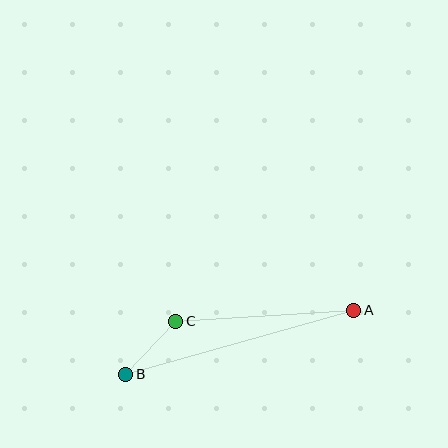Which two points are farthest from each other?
Points A and B are farthest from each other.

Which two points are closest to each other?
Points B and C are closest to each other.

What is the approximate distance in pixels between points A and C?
The distance between A and C is approximately 178 pixels.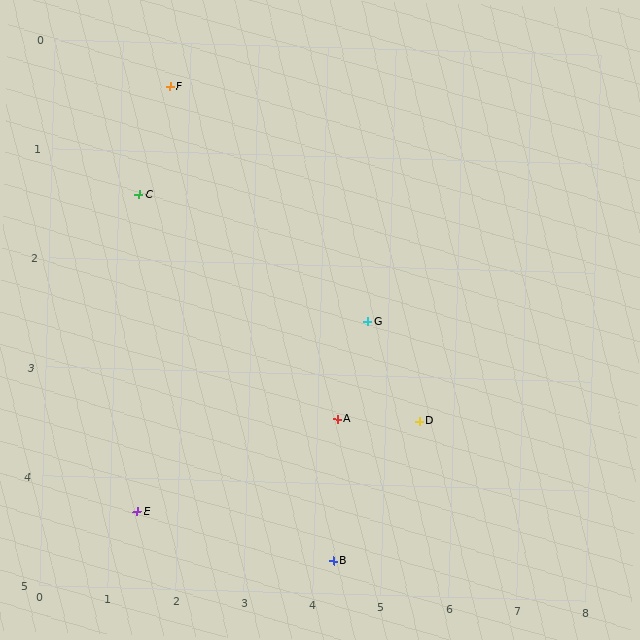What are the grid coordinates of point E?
Point E is at approximately (1.4, 4.3).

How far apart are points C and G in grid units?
Points C and G are about 3.6 grid units apart.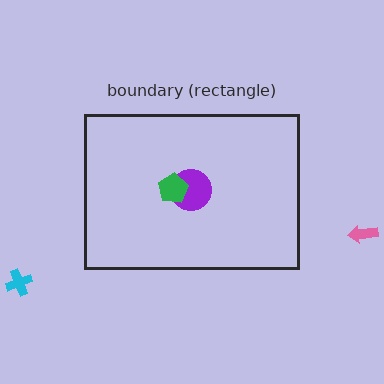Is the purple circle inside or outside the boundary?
Inside.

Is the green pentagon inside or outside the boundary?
Inside.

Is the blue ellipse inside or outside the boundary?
Inside.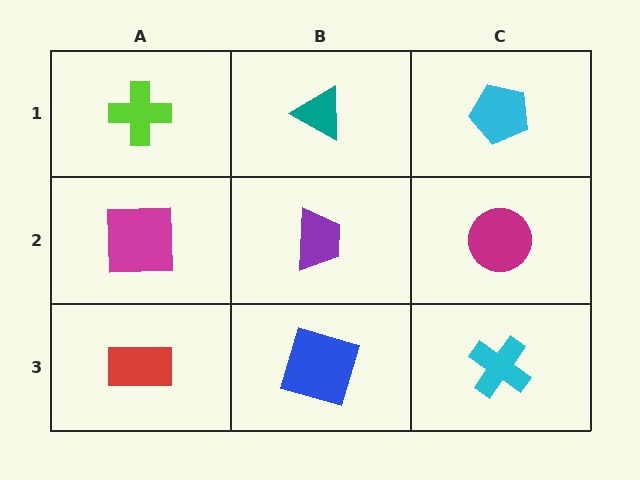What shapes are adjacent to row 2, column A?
A lime cross (row 1, column A), a red rectangle (row 3, column A), a purple trapezoid (row 2, column B).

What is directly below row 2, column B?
A blue square.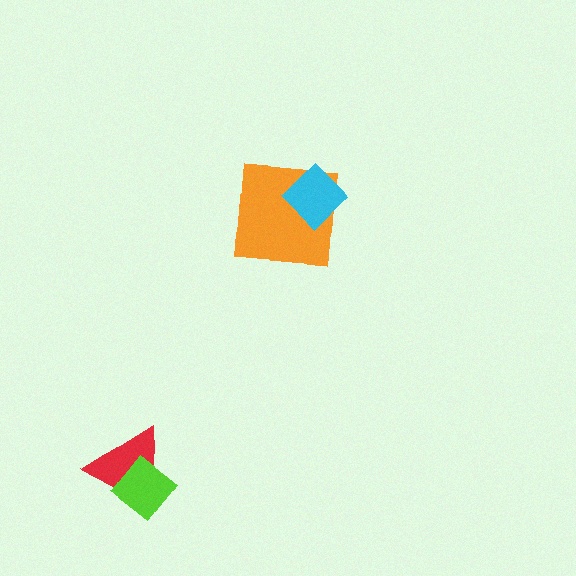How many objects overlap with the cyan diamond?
1 object overlaps with the cyan diamond.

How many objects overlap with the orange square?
1 object overlaps with the orange square.